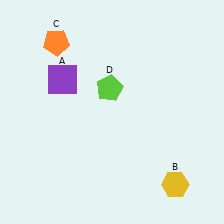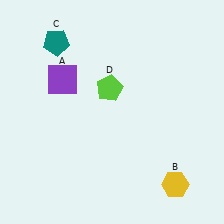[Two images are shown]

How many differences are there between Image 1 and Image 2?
There is 1 difference between the two images.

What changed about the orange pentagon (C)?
In Image 1, C is orange. In Image 2, it changed to teal.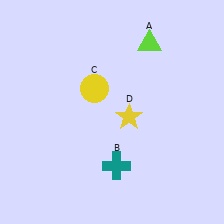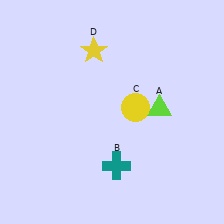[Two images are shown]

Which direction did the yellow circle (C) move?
The yellow circle (C) moved right.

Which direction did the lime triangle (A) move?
The lime triangle (A) moved down.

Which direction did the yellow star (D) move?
The yellow star (D) moved up.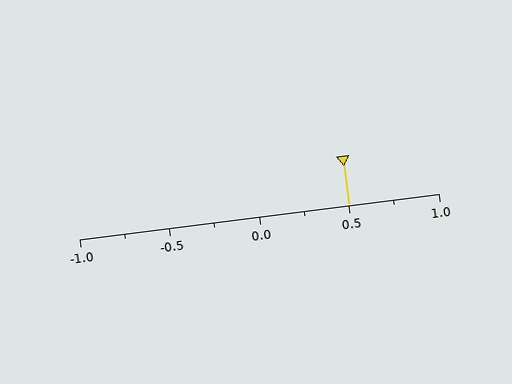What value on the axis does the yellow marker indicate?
The marker indicates approximately 0.5.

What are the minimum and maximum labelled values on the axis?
The axis runs from -1.0 to 1.0.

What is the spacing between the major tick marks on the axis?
The major ticks are spaced 0.5 apart.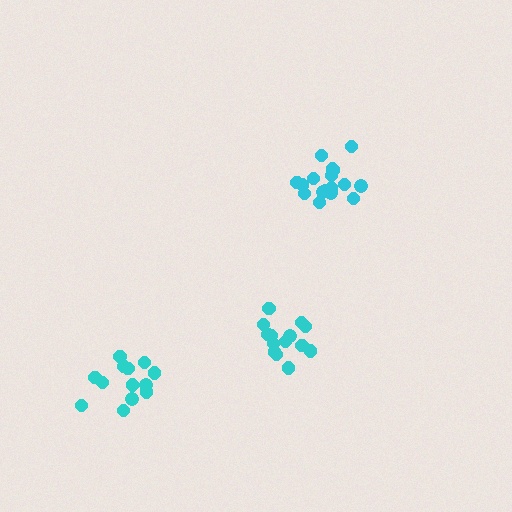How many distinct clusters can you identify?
There are 3 distinct clusters.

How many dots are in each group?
Group 1: 13 dots, Group 2: 14 dots, Group 3: 17 dots (44 total).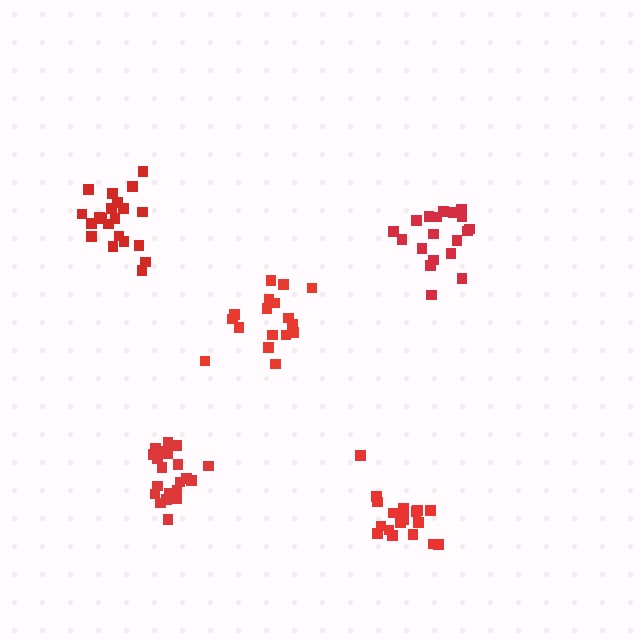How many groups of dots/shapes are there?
There are 5 groups.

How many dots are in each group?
Group 1: 19 dots, Group 2: 18 dots, Group 3: 17 dots, Group 4: 21 dots, Group 5: 21 dots (96 total).